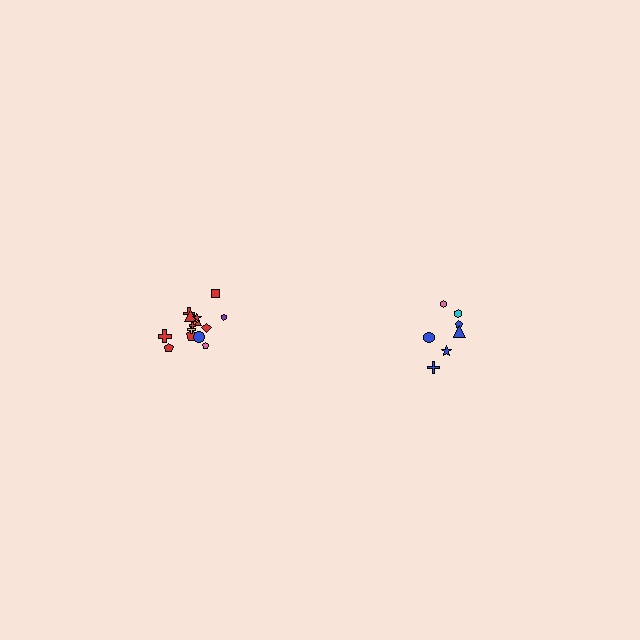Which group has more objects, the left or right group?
The left group.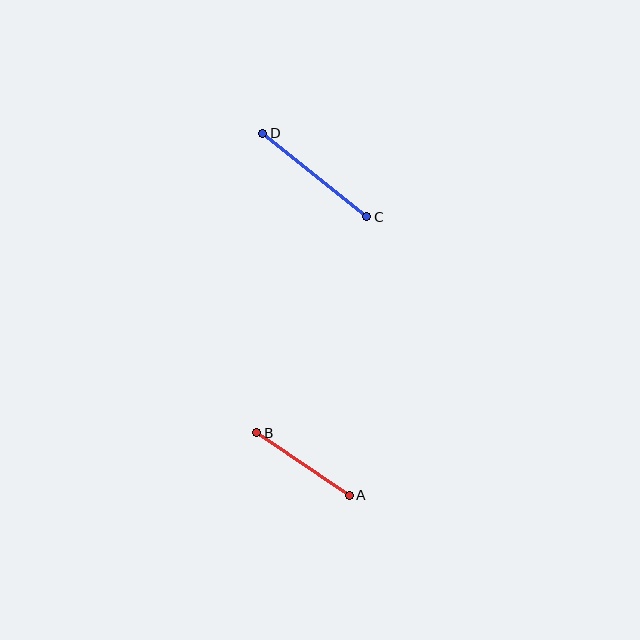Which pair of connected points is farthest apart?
Points C and D are farthest apart.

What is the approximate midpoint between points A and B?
The midpoint is at approximately (303, 464) pixels.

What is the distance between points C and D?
The distance is approximately 133 pixels.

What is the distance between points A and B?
The distance is approximately 112 pixels.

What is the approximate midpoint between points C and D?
The midpoint is at approximately (315, 175) pixels.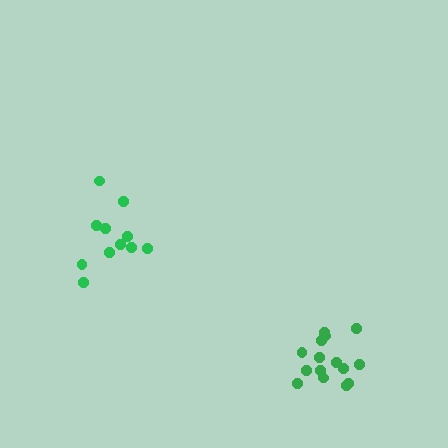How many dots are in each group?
Group 1: 11 dots, Group 2: 15 dots (26 total).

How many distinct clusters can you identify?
There are 2 distinct clusters.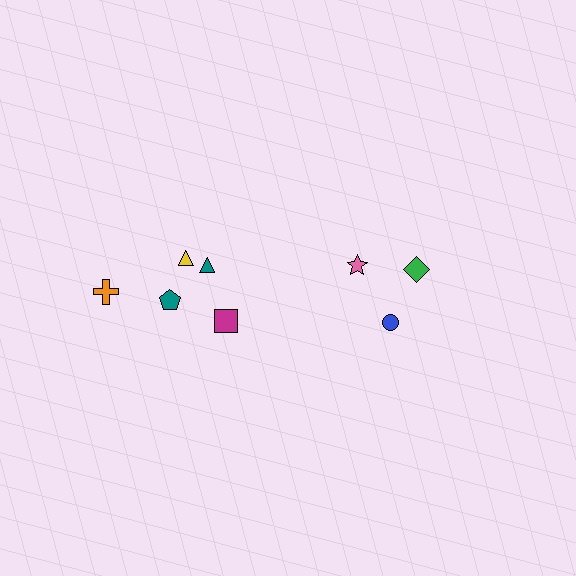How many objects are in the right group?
There are 3 objects.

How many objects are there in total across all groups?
There are 8 objects.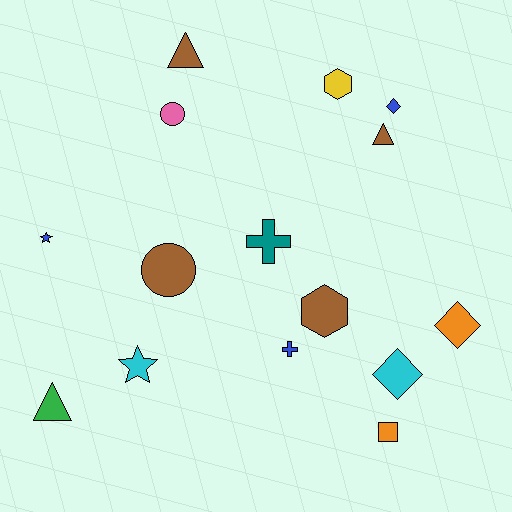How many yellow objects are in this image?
There is 1 yellow object.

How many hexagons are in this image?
There are 2 hexagons.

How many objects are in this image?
There are 15 objects.